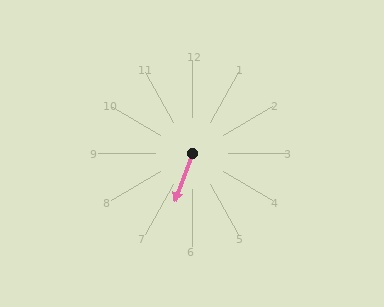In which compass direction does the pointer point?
South.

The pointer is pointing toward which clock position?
Roughly 7 o'clock.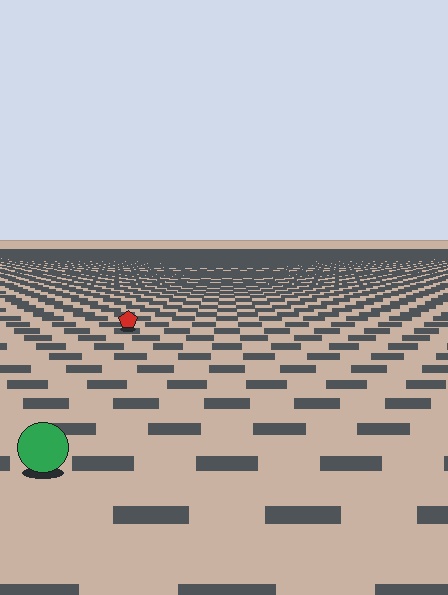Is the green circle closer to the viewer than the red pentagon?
Yes. The green circle is closer — you can tell from the texture gradient: the ground texture is coarser near it.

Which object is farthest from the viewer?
The red pentagon is farthest from the viewer. It appears smaller and the ground texture around it is denser.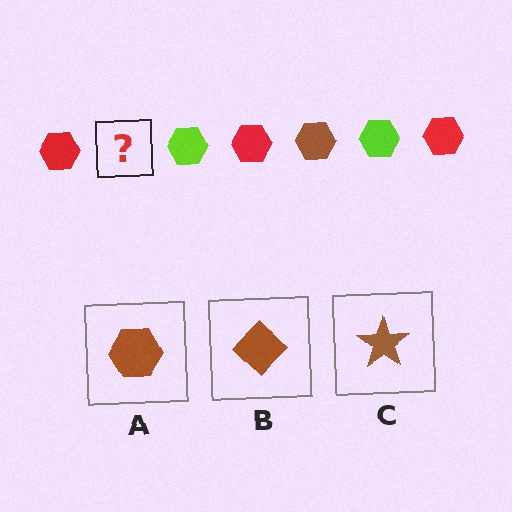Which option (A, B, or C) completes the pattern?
A.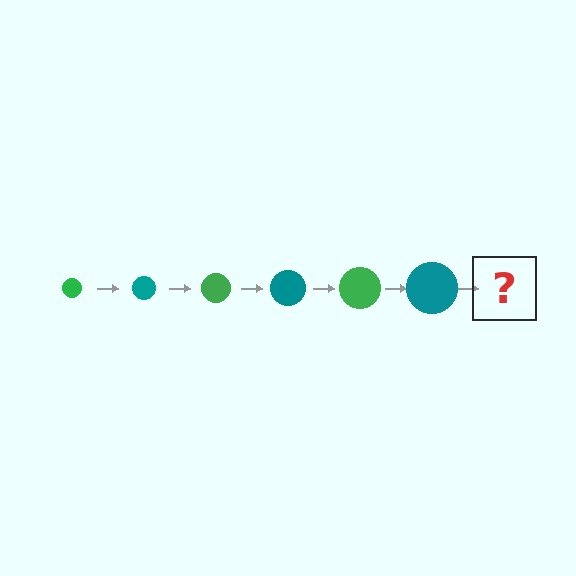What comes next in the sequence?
The next element should be a green circle, larger than the previous one.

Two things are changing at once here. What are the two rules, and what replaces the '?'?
The two rules are that the circle grows larger each step and the color cycles through green and teal. The '?' should be a green circle, larger than the previous one.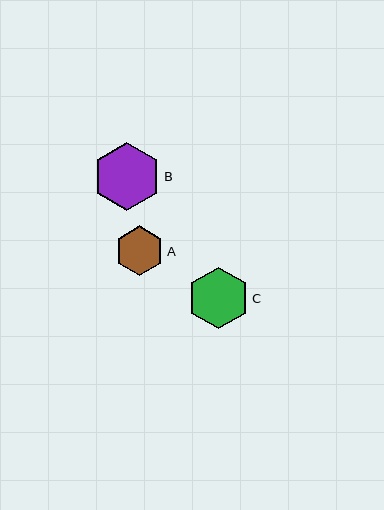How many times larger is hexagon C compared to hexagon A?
Hexagon C is approximately 1.2 times the size of hexagon A.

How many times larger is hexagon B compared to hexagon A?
Hexagon B is approximately 1.4 times the size of hexagon A.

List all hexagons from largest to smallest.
From largest to smallest: B, C, A.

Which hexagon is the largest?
Hexagon B is the largest with a size of approximately 68 pixels.